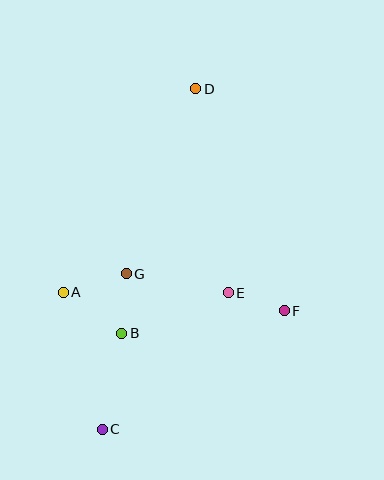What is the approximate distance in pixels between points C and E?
The distance between C and E is approximately 186 pixels.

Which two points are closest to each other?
Points E and F are closest to each other.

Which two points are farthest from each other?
Points C and D are farthest from each other.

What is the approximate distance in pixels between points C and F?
The distance between C and F is approximately 217 pixels.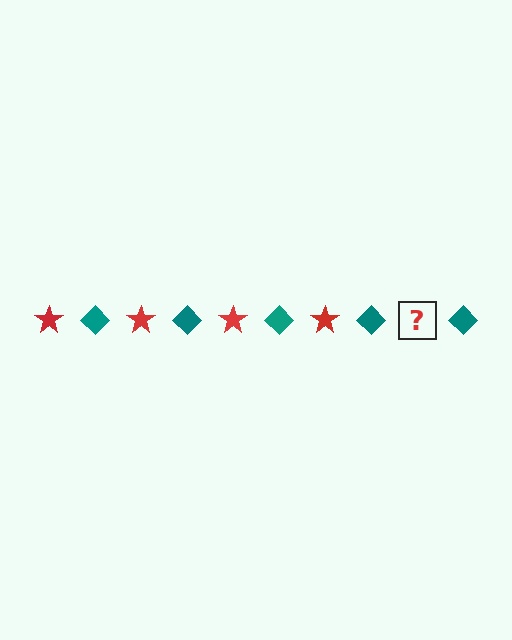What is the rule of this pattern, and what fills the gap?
The rule is that the pattern alternates between red star and teal diamond. The gap should be filled with a red star.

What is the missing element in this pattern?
The missing element is a red star.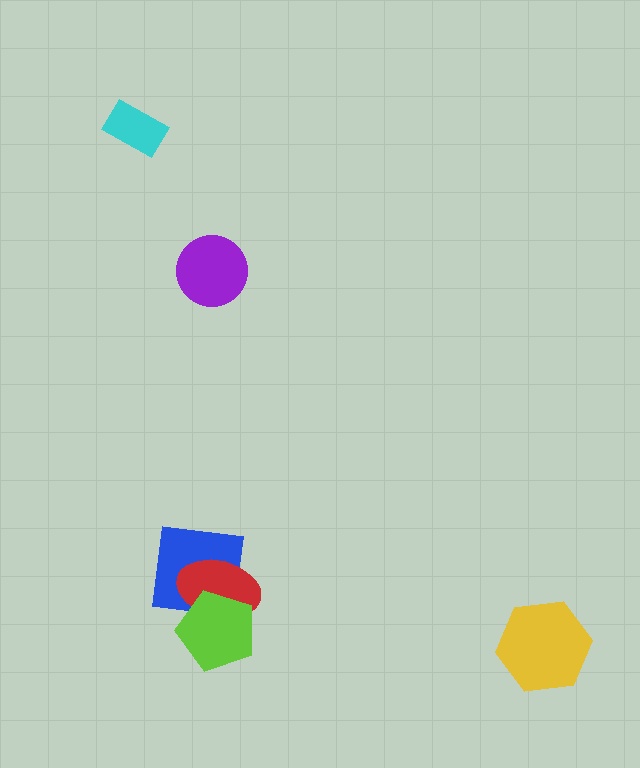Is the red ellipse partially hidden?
Yes, it is partially covered by another shape.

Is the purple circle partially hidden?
No, no other shape covers it.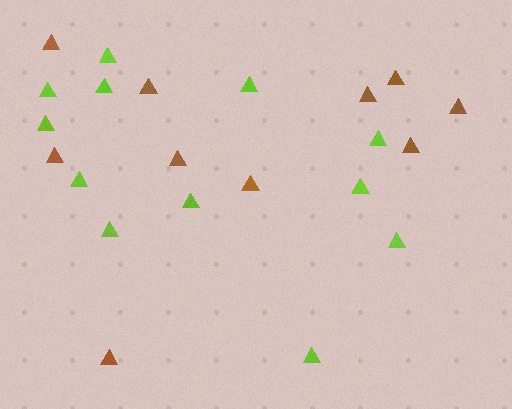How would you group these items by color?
There are 2 groups: one group of brown triangles (10) and one group of lime triangles (12).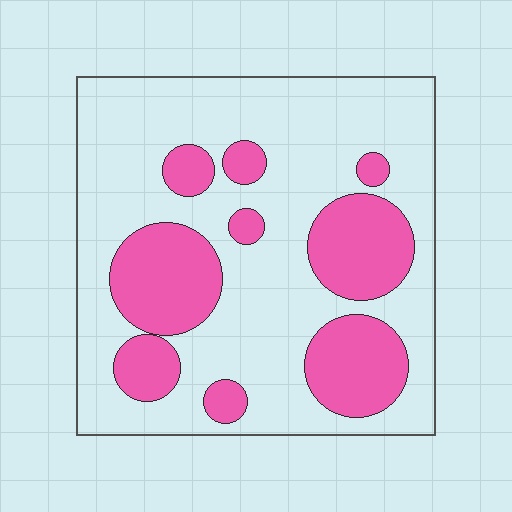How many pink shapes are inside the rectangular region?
9.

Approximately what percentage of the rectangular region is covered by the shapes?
Approximately 30%.